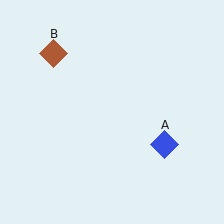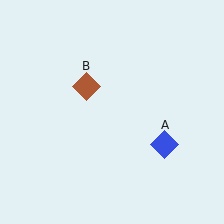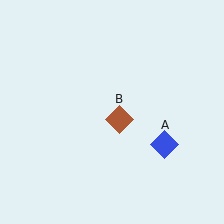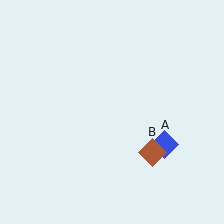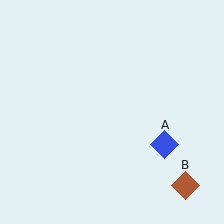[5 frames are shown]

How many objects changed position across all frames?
1 object changed position: brown diamond (object B).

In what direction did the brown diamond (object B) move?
The brown diamond (object B) moved down and to the right.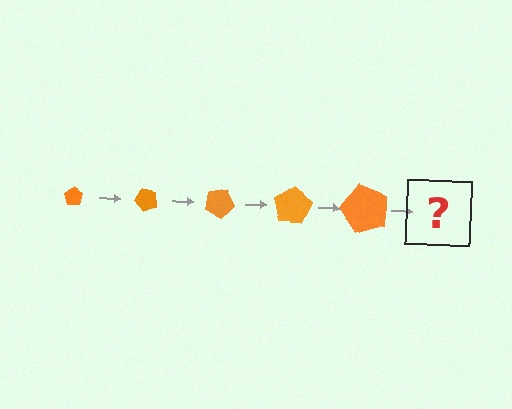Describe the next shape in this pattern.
It should be a pentagon, larger than the previous one and rotated 250 degrees from the start.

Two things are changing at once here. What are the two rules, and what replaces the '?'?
The two rules are that the pentagon grows larger each step and it rotates 50 degrees each step. The '?' should be a pentagon, larger than the previous one and rotated 250 degrees from the start.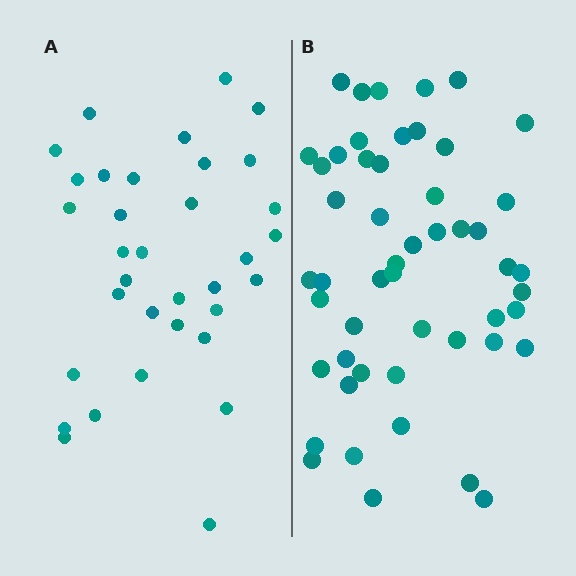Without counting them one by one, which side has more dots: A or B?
Region B (the right region) has more dots.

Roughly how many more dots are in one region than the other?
Region B has approximately 15 more dots than region A.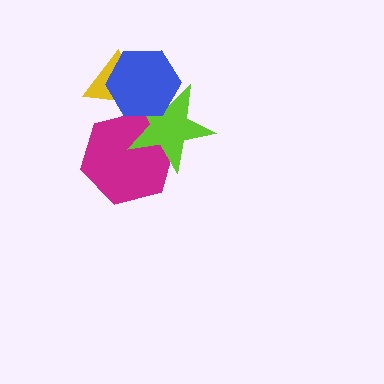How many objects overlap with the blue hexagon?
3 objects overlap with the blue hexagon.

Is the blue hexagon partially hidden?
No, no other shape covers it.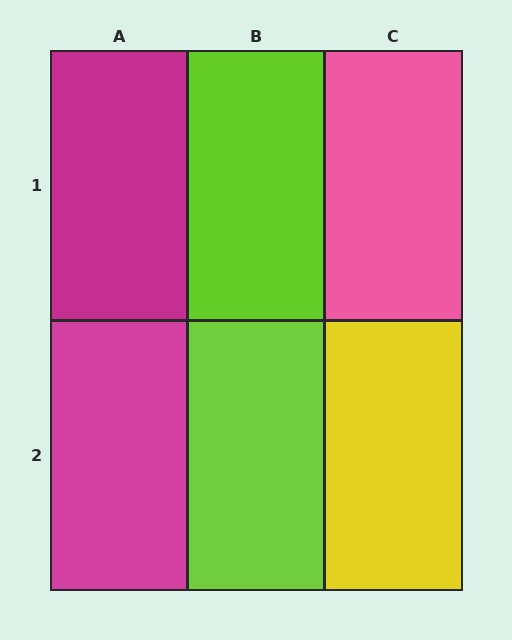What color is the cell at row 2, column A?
Magenta.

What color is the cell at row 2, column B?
Lime.